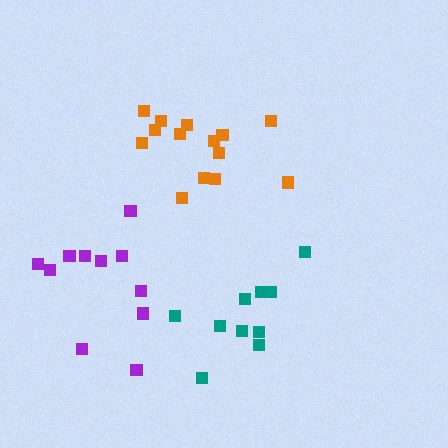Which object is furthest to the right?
The teal cluster is rightmost.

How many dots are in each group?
Group 1: 14 dots, Group 2: 10 dots, Group 3: 11 dots (35 total).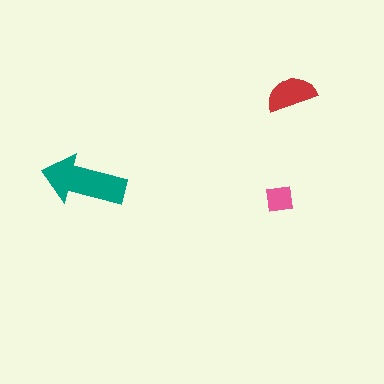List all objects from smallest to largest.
The pink square, the red semicircle, the teal arrow.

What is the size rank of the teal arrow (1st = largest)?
1st.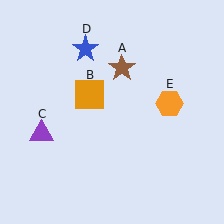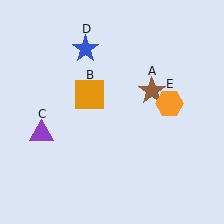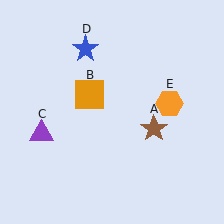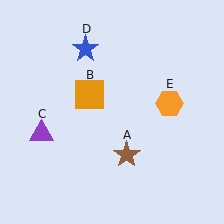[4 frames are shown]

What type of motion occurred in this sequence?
The brown star (object A) rotated clockwise around the center of the scene.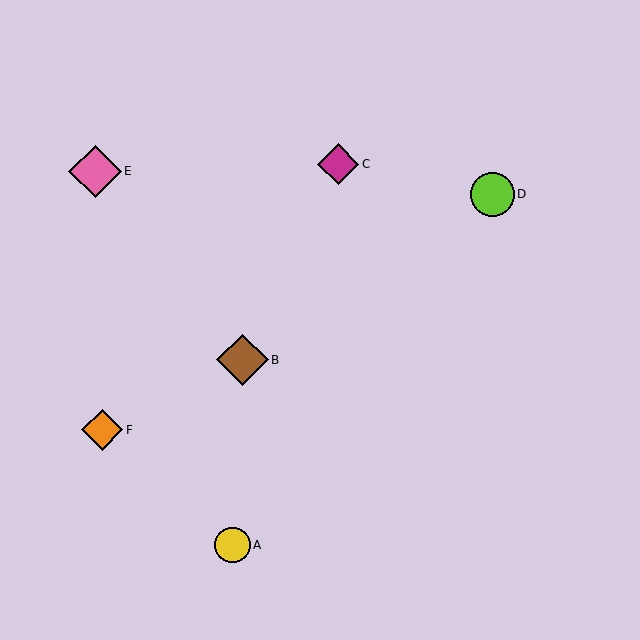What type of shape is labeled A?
Shape A is a yellow circle.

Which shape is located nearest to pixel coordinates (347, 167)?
The magenta diamond (labeled C) at (338, 164) is nearest to that location.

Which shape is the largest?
The pink diamond (labeled E) is the largest.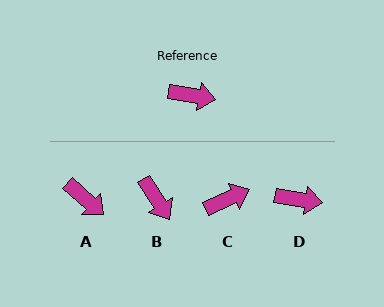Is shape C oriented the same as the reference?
No, it is off by about 33 degrees.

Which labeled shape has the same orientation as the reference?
D.